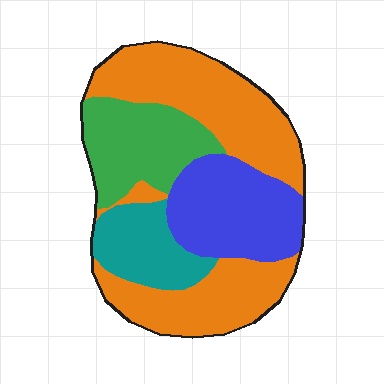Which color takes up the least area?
Teal, at roughly 15%.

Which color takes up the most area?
Orange, at roughly 45%.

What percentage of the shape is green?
Green covers about 20% of the shape.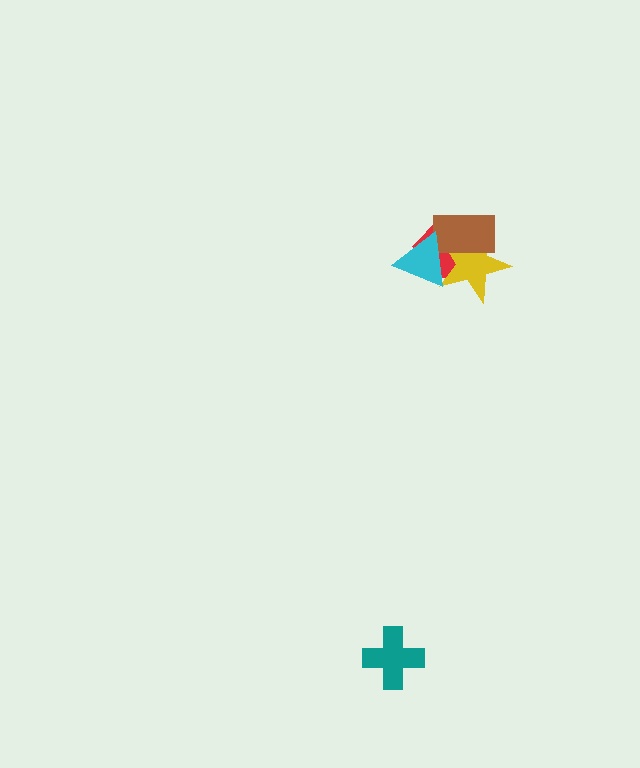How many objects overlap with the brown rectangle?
3 objects overlap with the brown rectangle.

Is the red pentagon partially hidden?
Yes, it is partially covered by another shape.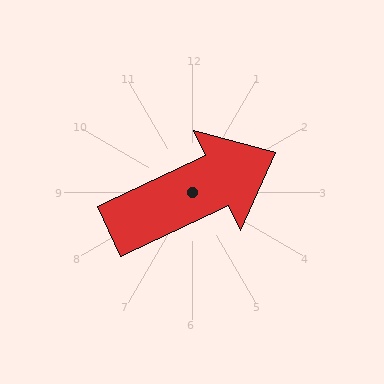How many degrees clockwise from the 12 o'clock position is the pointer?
Approximately 65 degrees.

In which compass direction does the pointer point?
Northeast.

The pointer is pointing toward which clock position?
Roughly 2 o'clock.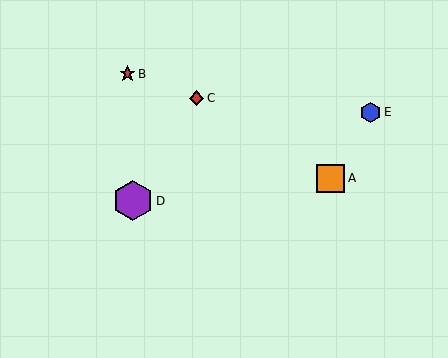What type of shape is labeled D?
Shape D is a purple hexagon.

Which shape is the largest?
The purple hexagon (labeled D) is the largest.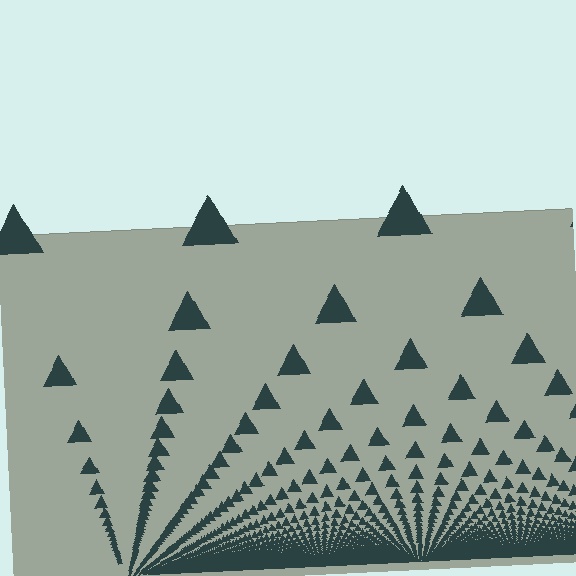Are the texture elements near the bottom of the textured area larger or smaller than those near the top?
Smaller. The gradient is inverted — elements near the bottom are smaller and denser.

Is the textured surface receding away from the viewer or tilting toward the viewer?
The surface appears to tilt toward the viewer. Texture elements get larger and sparser toward the top.